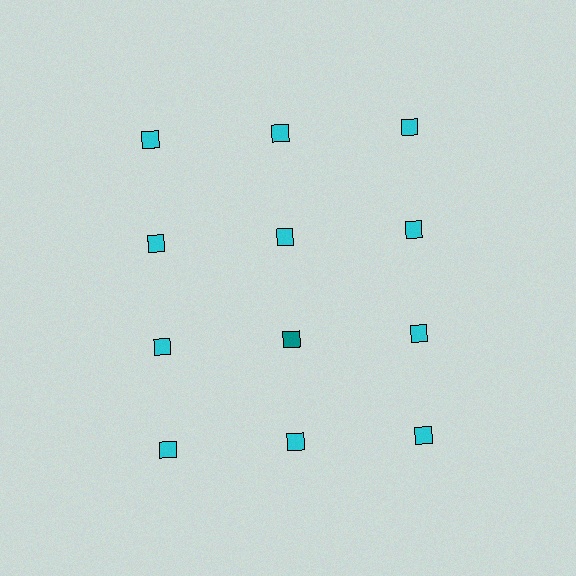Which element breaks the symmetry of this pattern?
The teal square in the third row, second from left column breaks the symmetry. All other shapes are cyan squares.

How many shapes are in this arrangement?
There are 12 shapes arranged in a grid pattern.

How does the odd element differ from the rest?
It has a different color: teal instead of cyan.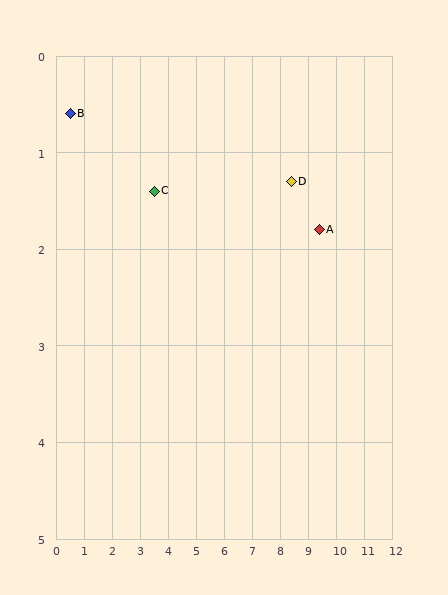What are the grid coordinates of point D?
Point D is at approximately (8.4, 1.3).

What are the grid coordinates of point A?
Point A is at approximately (9.4, 1.8).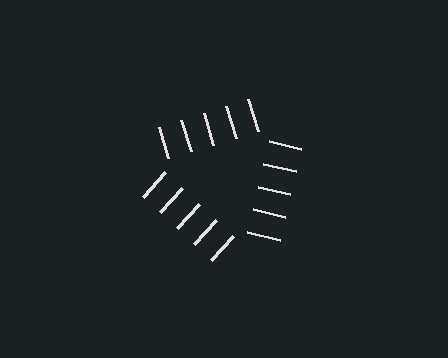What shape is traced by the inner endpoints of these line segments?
An illusory triangle — the line segments terminate on its edges but no continuous stroke is drawn.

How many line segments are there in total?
15 — 5 along each of the 3 edges.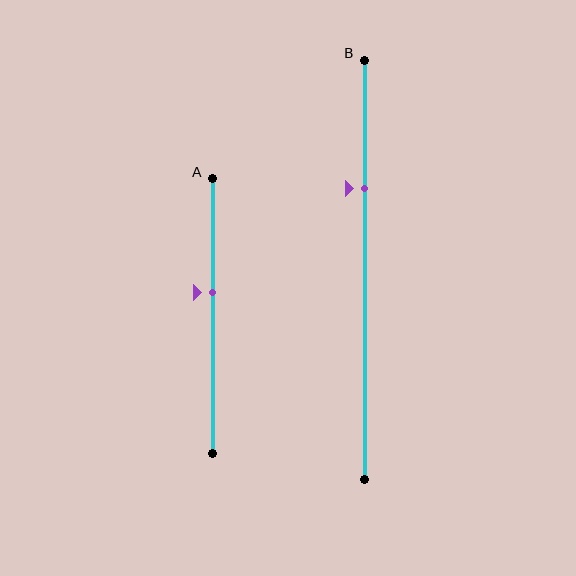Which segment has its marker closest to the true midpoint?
Segment A has its marker closest to the true midpoint.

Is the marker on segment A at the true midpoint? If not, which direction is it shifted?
No, the marker on segment A is shifted upward by about 9% of the segment length.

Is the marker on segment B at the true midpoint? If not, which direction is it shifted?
No, the marker on segment B is shifted upward by about 19% of the segment length.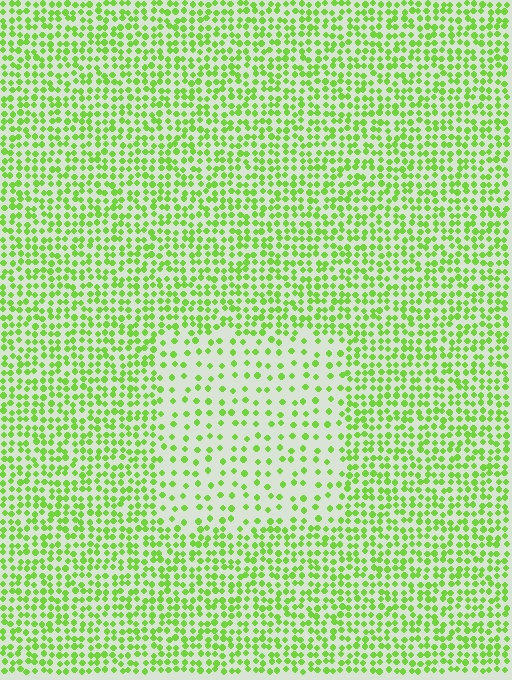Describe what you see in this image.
The image contains small lime elements arranged at two different densities. A rectangle-shaped region is visible where the elements are less densely packed than the surrounding area.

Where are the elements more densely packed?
The elements are more densely packed outside the rectangle boundary.